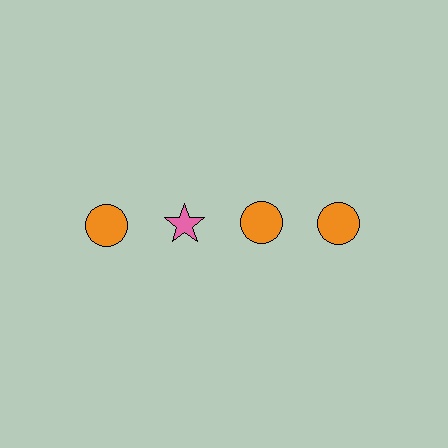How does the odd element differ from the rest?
It differs in both color (pink instead of orange) and shape (star instead of circle).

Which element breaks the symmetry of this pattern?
The pink star in the top row, second from left column breaks the symmetry. All other shapes are orange circles.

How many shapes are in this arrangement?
There are 4 shapes arranged in a grid pattern.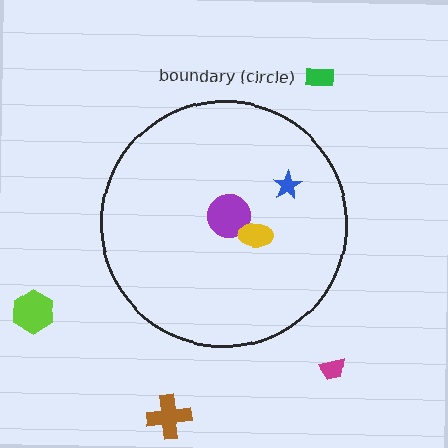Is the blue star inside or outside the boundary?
Inside.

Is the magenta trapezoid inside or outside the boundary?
Outside.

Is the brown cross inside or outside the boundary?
Outside.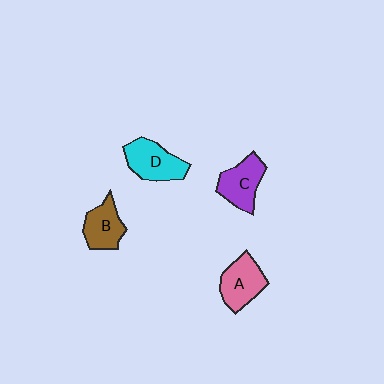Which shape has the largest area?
Shape D (cyan).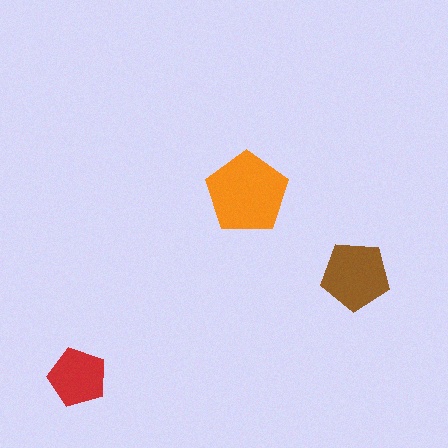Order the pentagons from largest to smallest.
the orange one, the brown one, the red one.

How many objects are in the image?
There are 3 objects in the image.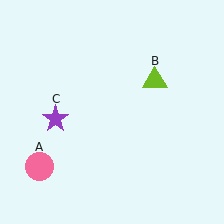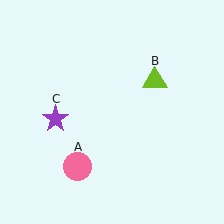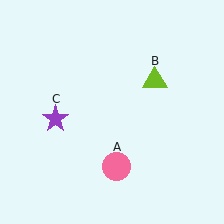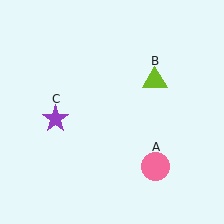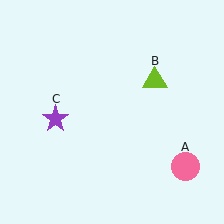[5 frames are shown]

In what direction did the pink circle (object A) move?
The pink circle (object A) moved right.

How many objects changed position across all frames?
1 object changed position: pink circle (object A).